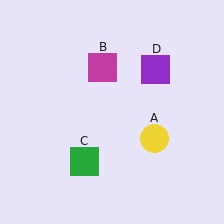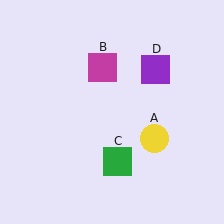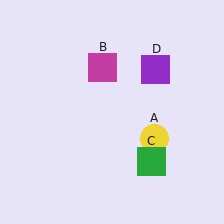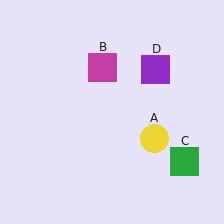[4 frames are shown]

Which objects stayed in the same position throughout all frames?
Yellow circle (object A) and magenta square (object B) and purple square (object D) remained stationary.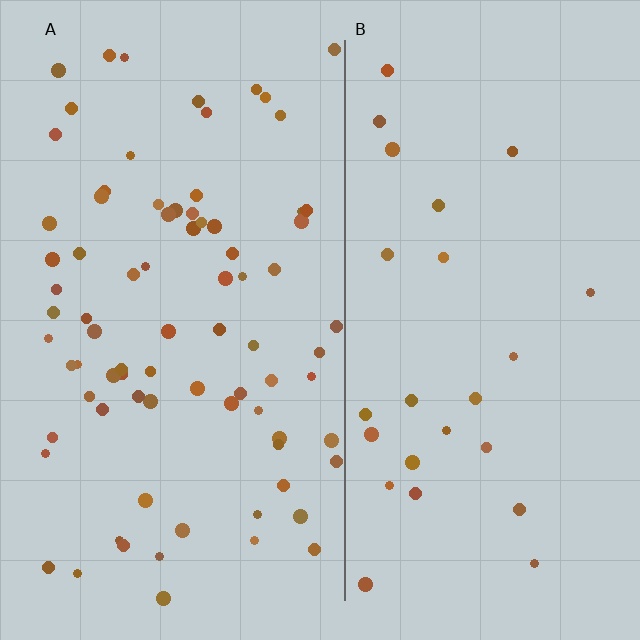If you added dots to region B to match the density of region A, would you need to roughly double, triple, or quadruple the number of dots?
Approximately triple.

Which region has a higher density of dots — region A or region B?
A (the left).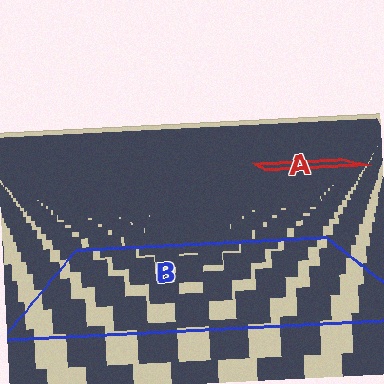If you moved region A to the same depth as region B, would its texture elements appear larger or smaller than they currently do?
They would appear larger. At a closer depth, the same texture elements are projected at a bigger on-screen size.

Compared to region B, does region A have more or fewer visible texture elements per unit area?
Region A has more texture elements per unit area — they are packed more densely because it is farther away.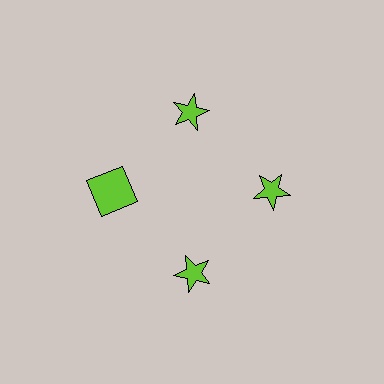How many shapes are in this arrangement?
There are 4 shapes arranged in a ring pattern.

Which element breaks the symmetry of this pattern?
The lime square at roughly the 9 o'clock position breaks the symmetry. All other shapes are lime stars.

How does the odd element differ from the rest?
It has a different shape: square instead of star.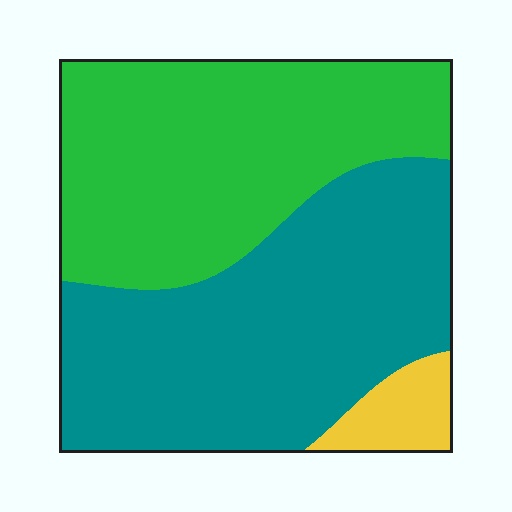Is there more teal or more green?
Teal.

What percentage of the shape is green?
Green takes up about two fifths (2/5) of the shape.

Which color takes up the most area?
Teal, at roughly 50%.